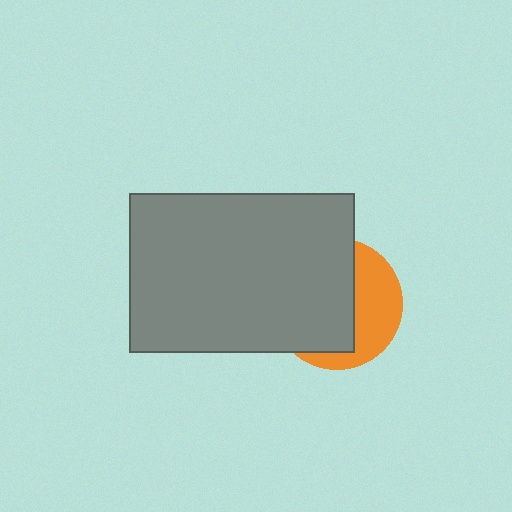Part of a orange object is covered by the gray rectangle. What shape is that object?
It is a circle.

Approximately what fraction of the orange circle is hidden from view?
Roughly 62% of the orange circle is hidden behind the gray rectangle.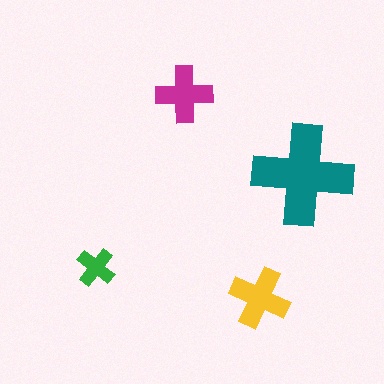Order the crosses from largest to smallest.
the teal one, the yellow one, the magenta one, the green one.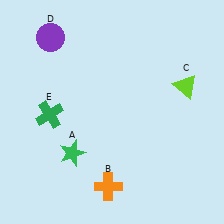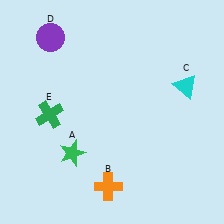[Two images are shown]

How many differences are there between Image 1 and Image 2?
There is 1 difference between the two images.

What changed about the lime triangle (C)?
In Image 1, C is lime. In Image 2, it changed to cyan.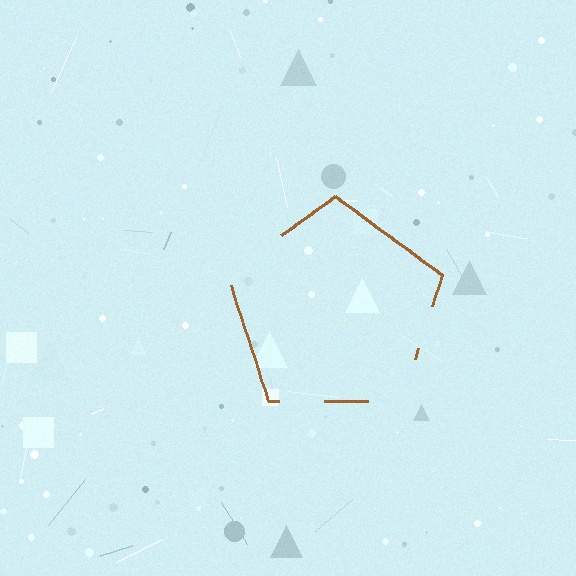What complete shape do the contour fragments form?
The contour fragments form a pentagon.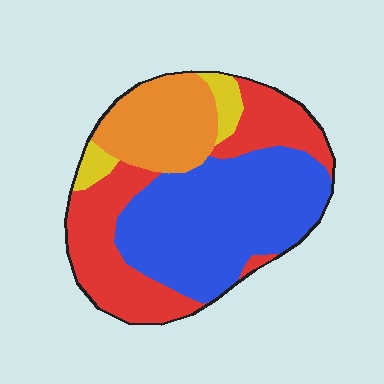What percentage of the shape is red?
Red covers roughly 30% of the shape.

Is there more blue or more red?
Blue.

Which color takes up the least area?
Yellow, at roughly 5%.